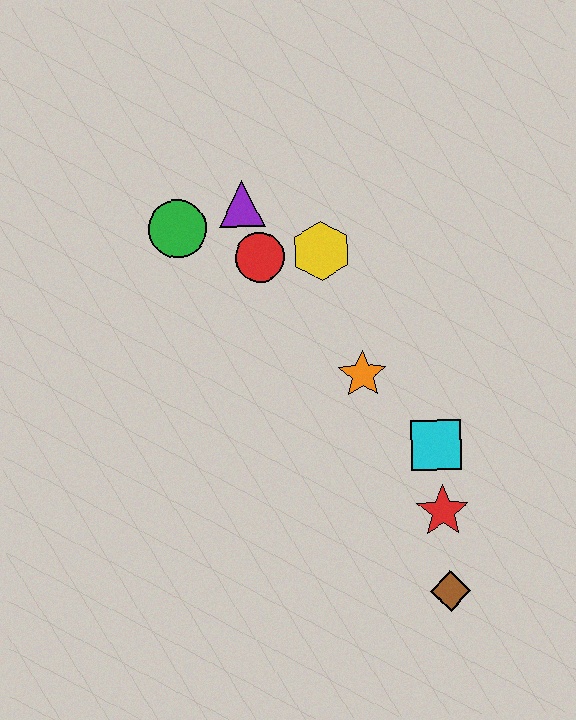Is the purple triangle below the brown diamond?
No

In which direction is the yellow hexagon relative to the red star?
The yellow hexagon is above the red star.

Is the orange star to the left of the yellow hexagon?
No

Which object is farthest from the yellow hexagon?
The brown diamond is farthest from the yellow hexagon.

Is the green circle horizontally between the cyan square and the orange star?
No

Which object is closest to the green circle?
The purple triangle is closest to the green circle.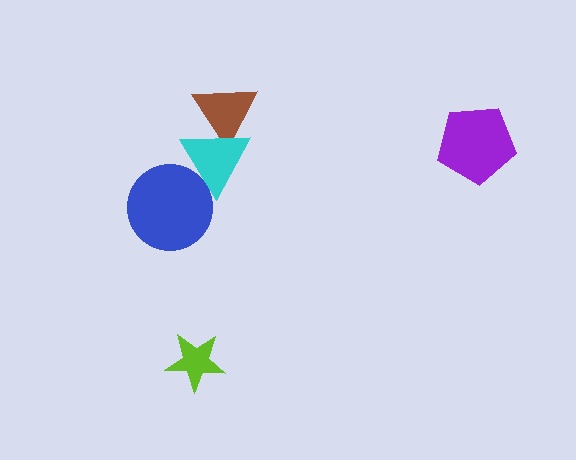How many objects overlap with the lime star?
0 objects overlap with the lime star.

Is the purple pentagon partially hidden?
No, no other shape covers it.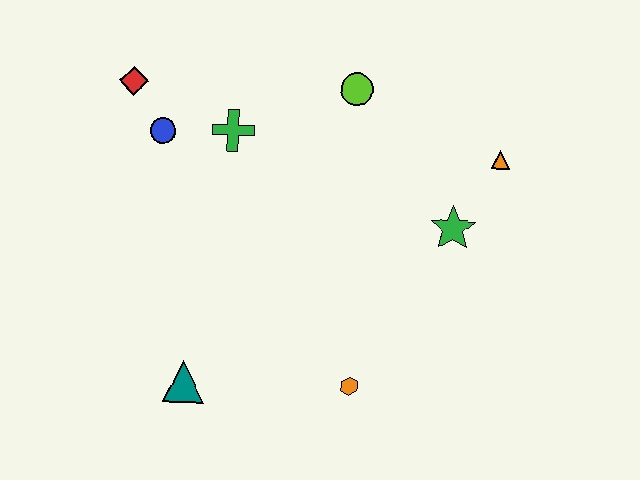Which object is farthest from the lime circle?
The teal triangle is farthest from the lime circle.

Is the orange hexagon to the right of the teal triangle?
Yes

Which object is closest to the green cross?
The blue circle is closest to the green cross.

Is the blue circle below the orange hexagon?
No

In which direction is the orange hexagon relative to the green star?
The orange hexagon is below the green star.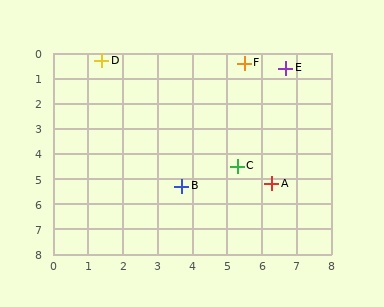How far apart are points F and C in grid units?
Points F and C are about 4.1 grid units apart.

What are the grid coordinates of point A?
Point A is at approximately (6.3, 5.2).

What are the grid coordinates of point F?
Point F is at approximately (5.5, 0.4).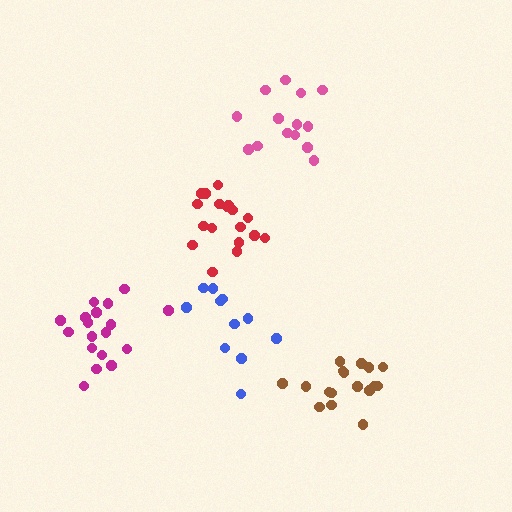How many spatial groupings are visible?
There are 5 spatial groupings.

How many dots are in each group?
Group 1: 12 dots, Group 2: 17 dots, Group 3: 18 dots, Group 4: 14 dots, Group 5: 18 dots (79 total).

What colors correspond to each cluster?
The clusters are colored: blue, brown, magenta, pink, red.